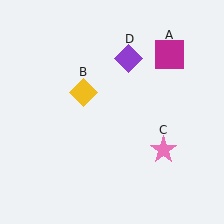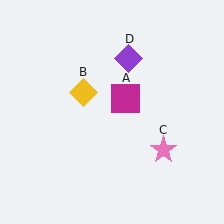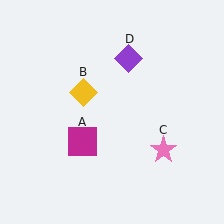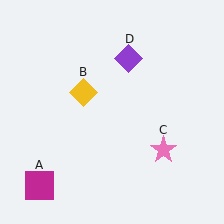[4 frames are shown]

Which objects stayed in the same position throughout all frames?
Yellow diamond (object B) and pink star (object C) and purple diamond (object D) remained stationary.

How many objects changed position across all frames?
1 object changed position: magenta square (object A).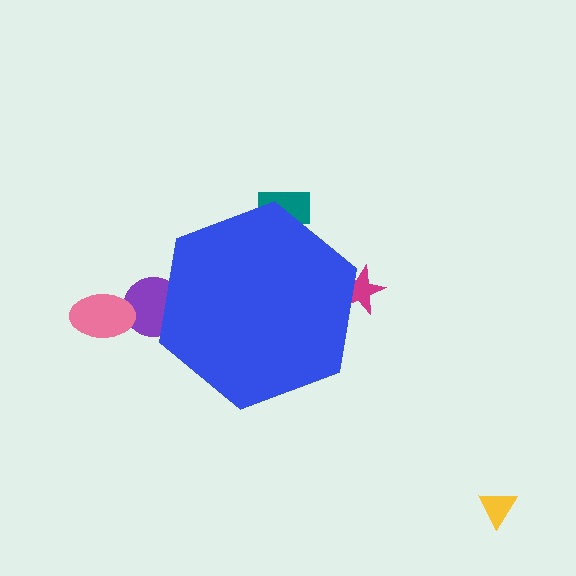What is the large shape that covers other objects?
A blue hexagon.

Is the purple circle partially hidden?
Yes, the purple circle is partially hidden behind the blue hexagon.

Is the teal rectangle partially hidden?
Yes, the teal rectangle is partially hidden behind the blue hexagon.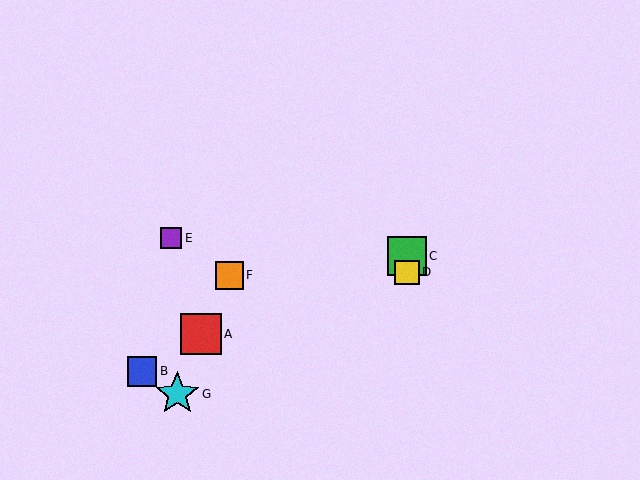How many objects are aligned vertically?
2 objects (C, D) are aligned vertically.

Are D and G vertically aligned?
No, D is at x≈407 and G is at x≈177.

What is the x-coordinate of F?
Object F is at x≈229.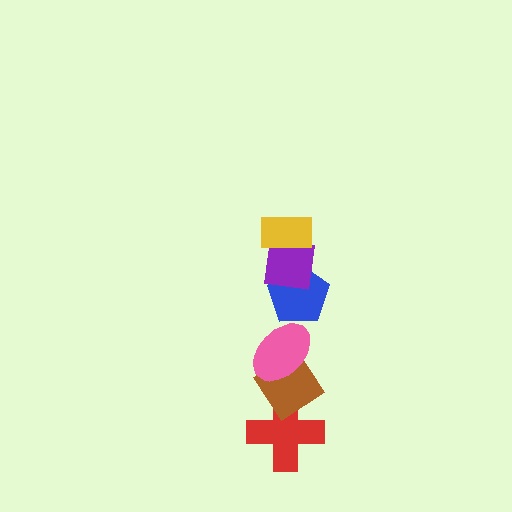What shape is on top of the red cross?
The brown diamond is on top of the red cross.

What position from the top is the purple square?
The purple square is 2nd from the top.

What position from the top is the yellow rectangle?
The yellow rectangle is 1st from the top.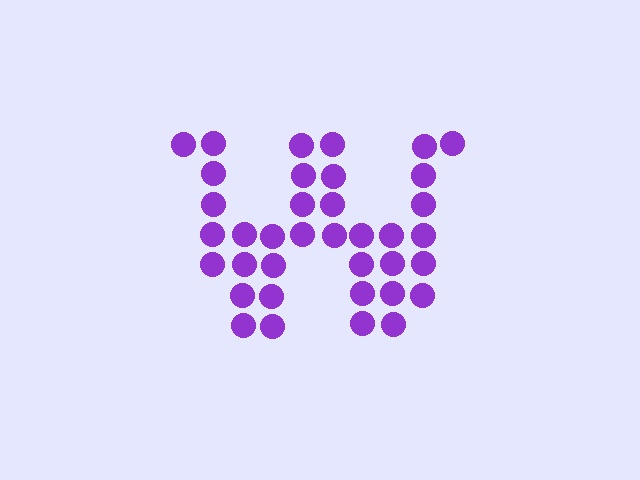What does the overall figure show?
The overall figure shows the letter W.